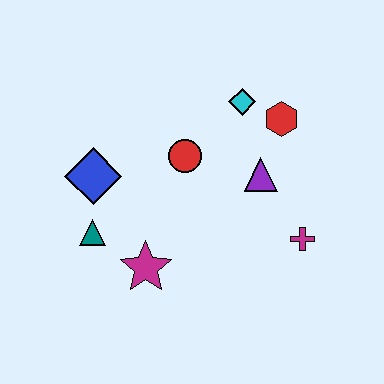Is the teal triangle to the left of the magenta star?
Yes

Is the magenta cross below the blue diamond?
Yes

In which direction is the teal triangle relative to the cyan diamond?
The teal triangle is to the left of the cyan diamond.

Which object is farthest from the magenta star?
The red hexagon is farthest from the magenta star.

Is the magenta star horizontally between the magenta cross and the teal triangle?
Yes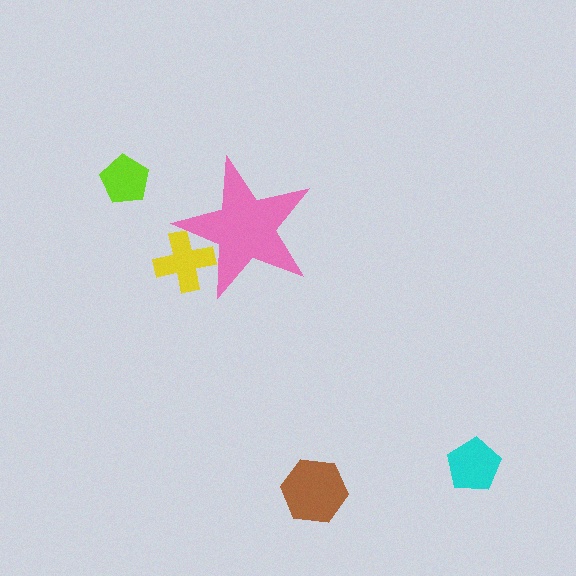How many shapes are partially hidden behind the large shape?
1 shape is partially hidden.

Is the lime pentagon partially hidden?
No, the lime pentagon is fully visible.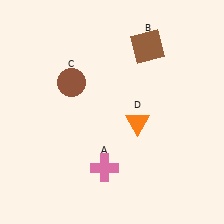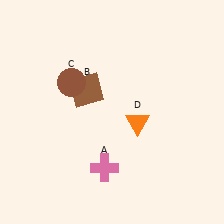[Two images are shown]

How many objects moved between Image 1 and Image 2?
1 object moved between the two images.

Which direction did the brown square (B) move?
The brown square (B) moved left.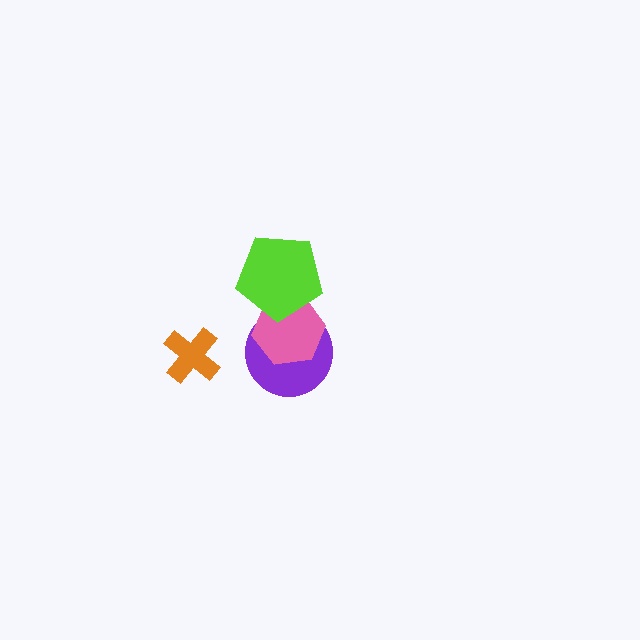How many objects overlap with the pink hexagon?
2 objects overlap with the pink hexagon.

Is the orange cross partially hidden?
No, no other shape covers it.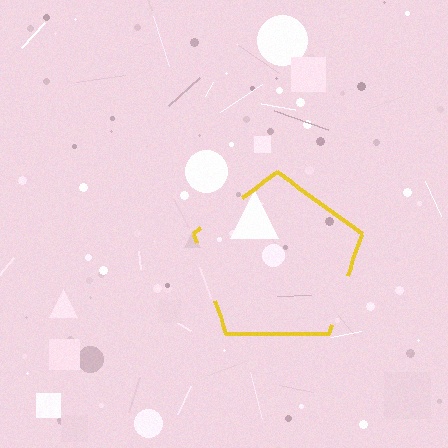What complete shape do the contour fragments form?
The contour fragments form a pentagon.